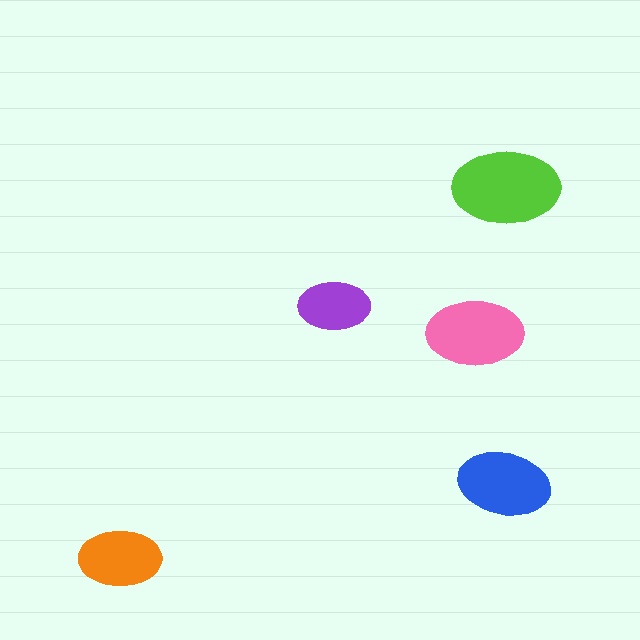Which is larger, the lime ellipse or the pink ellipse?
The lime one.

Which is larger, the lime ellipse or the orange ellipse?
The lime one.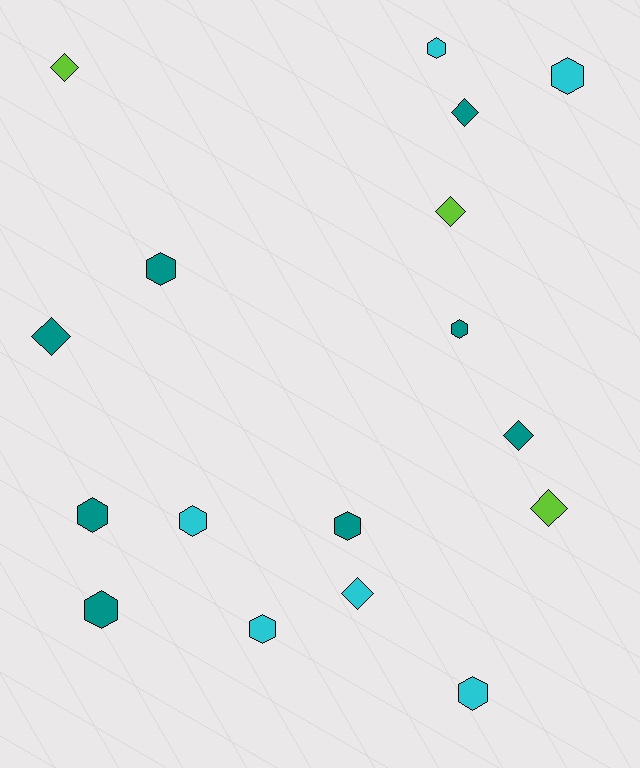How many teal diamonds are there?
There are 3 teal diamonds.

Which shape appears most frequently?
Hexagon, with 10 objects.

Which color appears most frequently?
Teal, with 8 objects.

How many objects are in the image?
There are 17 objects.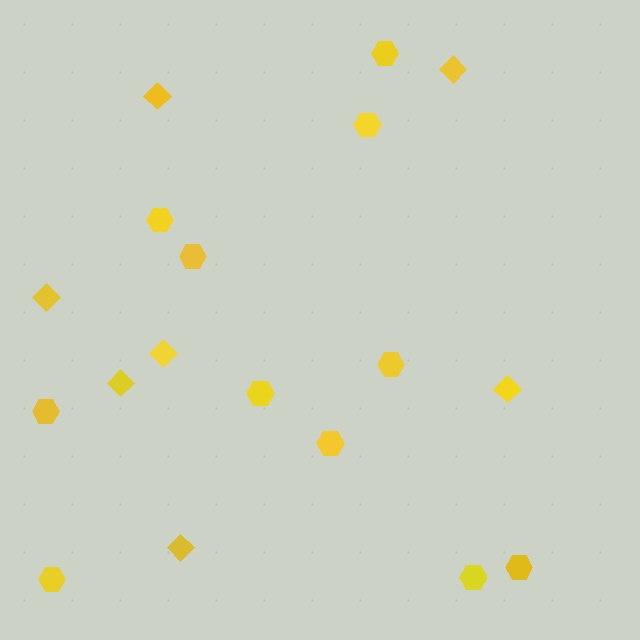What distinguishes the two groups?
There are 2 groups: one group of diamonds (7) and one group of hexagons (11).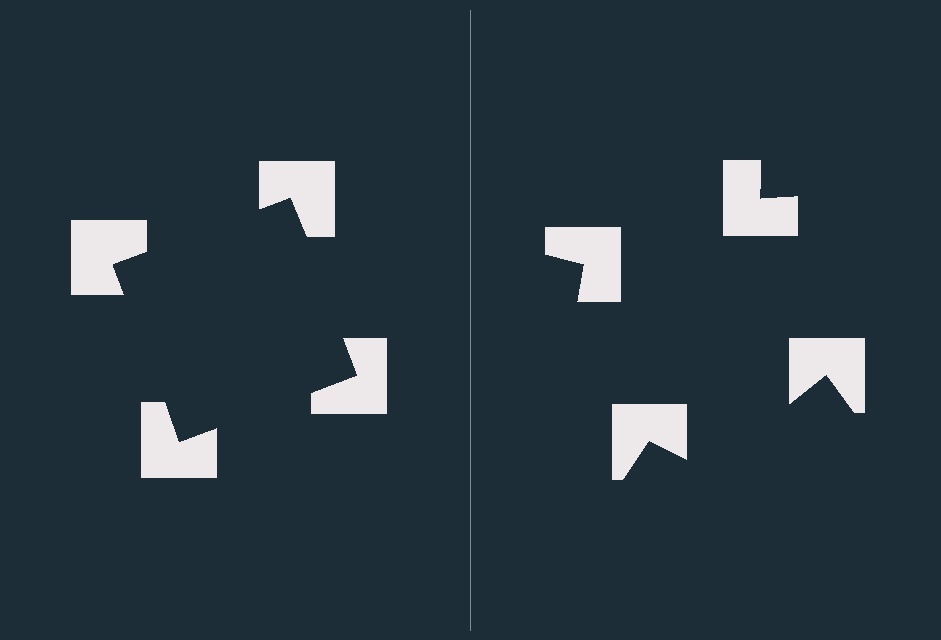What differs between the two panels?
The notched squares are positioned identically on both sides; only the wedge orientations differ. On the left they align to a square; on the right they are misaligned.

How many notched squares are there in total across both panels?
8 — 4 on each side.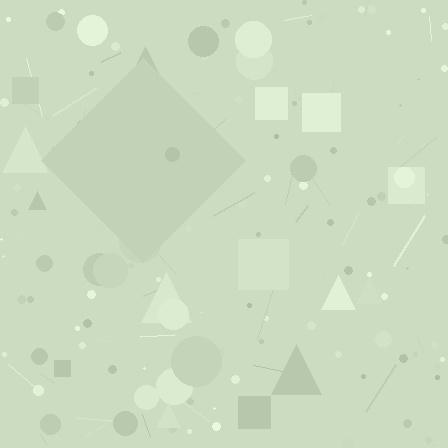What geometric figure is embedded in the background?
A diamond is embedded in the background.